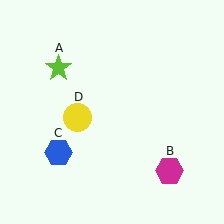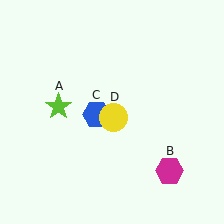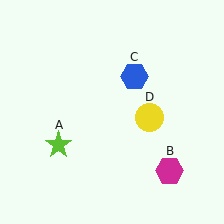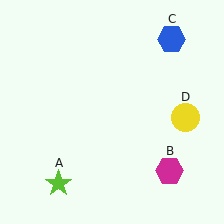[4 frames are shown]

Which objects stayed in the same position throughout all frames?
Magenta hexagon (object B) remained stationary.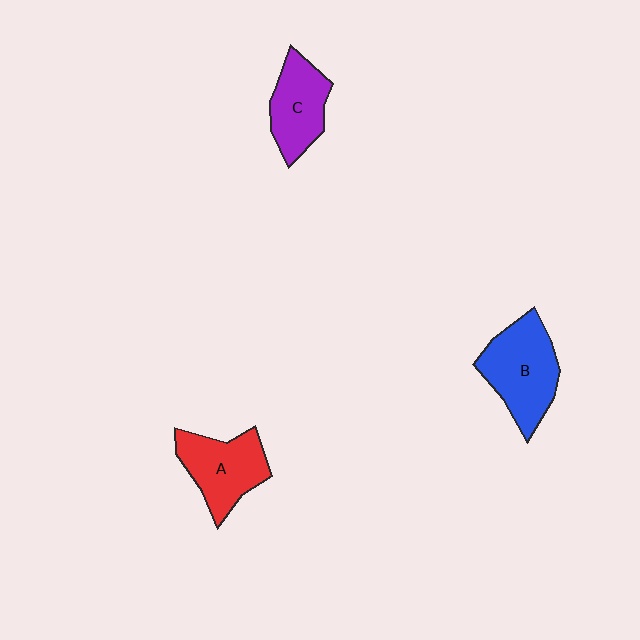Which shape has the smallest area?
Shape C (purple).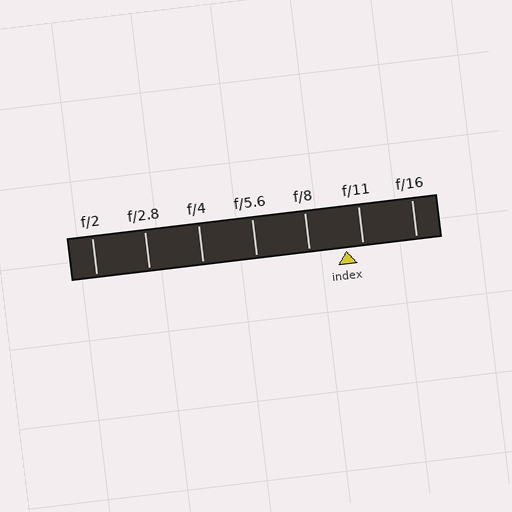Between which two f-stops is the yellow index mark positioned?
The index mark is between f/8 and f/11.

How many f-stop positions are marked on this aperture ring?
There are 7 f-stop positions marked.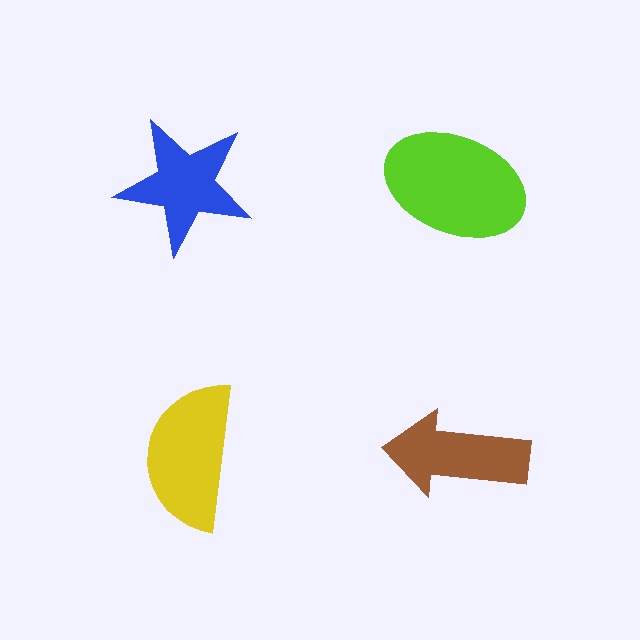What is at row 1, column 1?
A blue star.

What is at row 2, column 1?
A yellow semicircle.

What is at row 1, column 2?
A lime ellipse.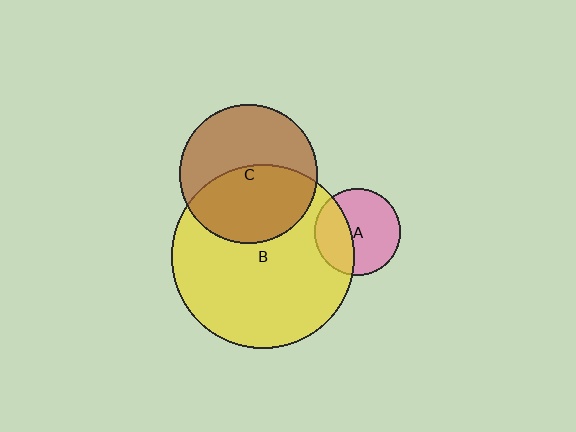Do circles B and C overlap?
Yes.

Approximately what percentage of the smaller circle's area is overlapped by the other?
Approximately 50%.